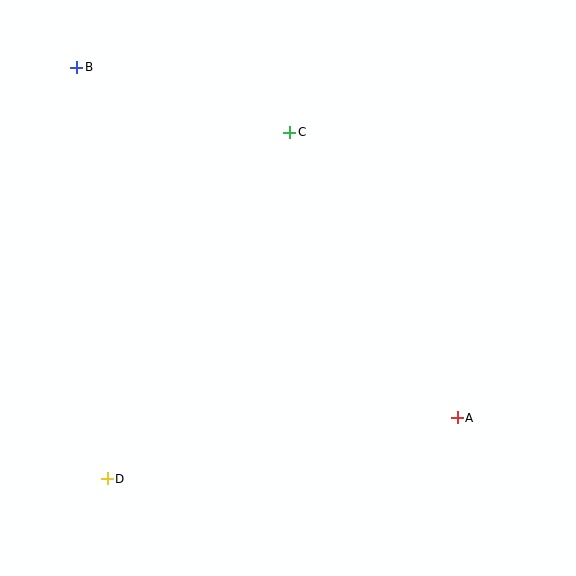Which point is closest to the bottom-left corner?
Point D is closest to the bottom-left corner.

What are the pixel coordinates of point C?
Point C is at (290, 132).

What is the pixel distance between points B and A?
The distance between B and A is 517 pixels.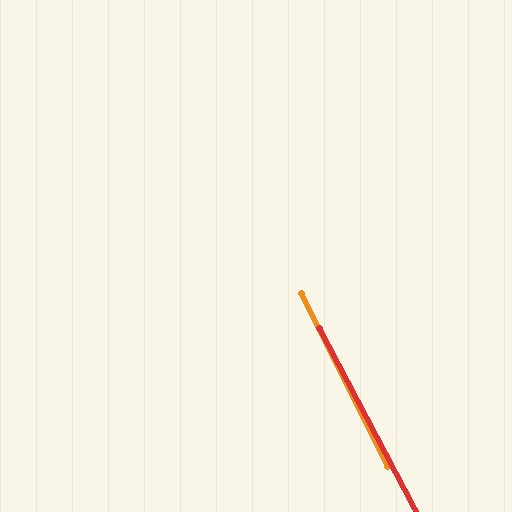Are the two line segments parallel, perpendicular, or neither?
Parallel — their directions differ by only 1.4°.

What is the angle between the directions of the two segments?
Approximately 1 degree.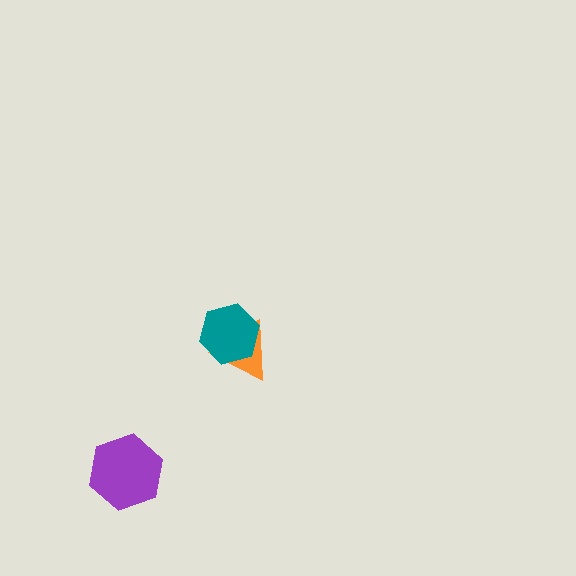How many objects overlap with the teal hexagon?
1 object overlaps with the teal hexagon.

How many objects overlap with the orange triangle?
1 object overlaps with the orange triangle.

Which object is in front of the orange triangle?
The teal hexagon is in front of the orange triangle.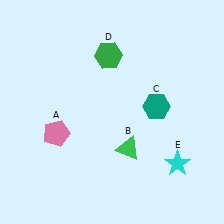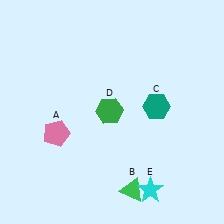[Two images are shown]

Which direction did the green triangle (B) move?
The green triangle (B) moved down.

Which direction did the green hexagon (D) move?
The green hexagon (D) moved down.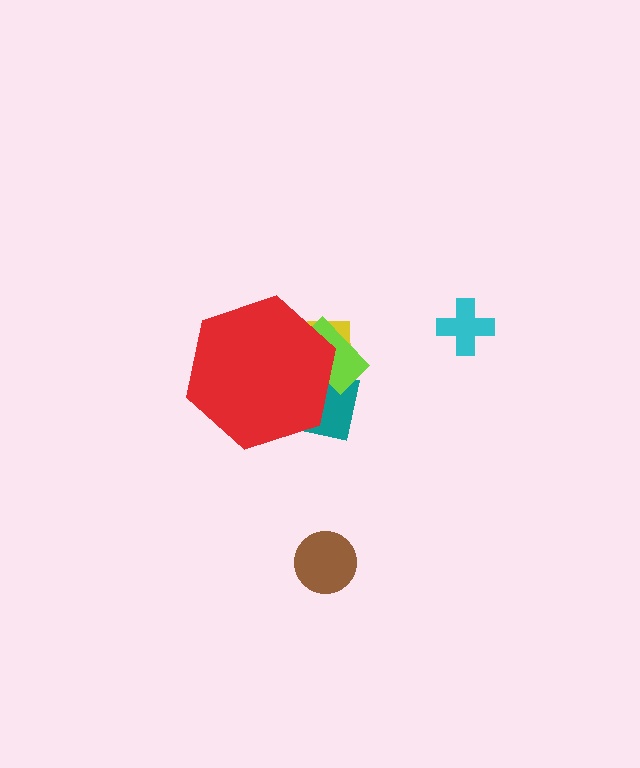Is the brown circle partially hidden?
No, the brown circle is fully visible.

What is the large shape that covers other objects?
A red hexagon.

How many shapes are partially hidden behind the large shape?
3 shapes are partially hidden.